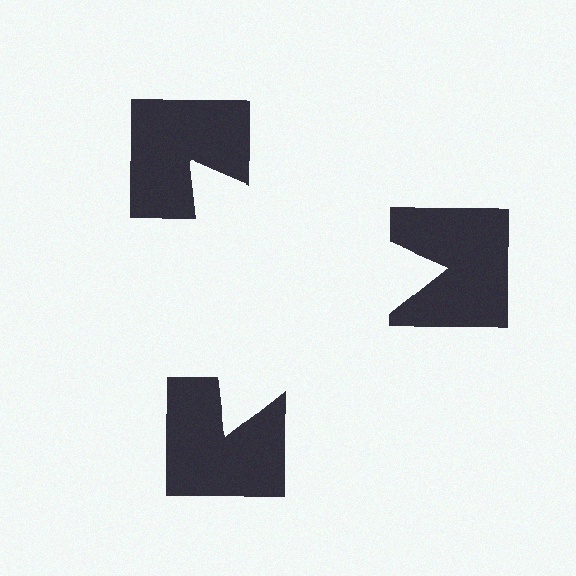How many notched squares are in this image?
There are 3 — one at each vertex of the illusory triangle.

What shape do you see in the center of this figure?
An illusory triangle — its edges are inferred from the aligned wedge cuts in the notched squares, not physically drawn.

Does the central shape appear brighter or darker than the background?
It typically appears slightly brighter than the background, even though no actual brightness change is drawn.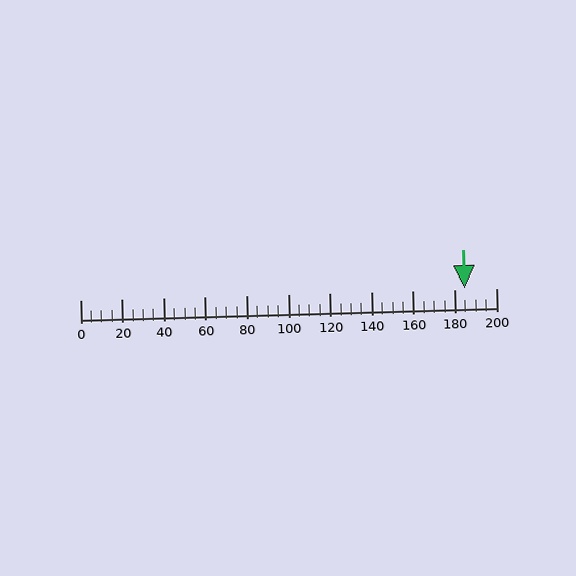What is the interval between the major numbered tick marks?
The major tick marks are spaced 20 units apart.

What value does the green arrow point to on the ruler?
The green arrow points to approximately 185.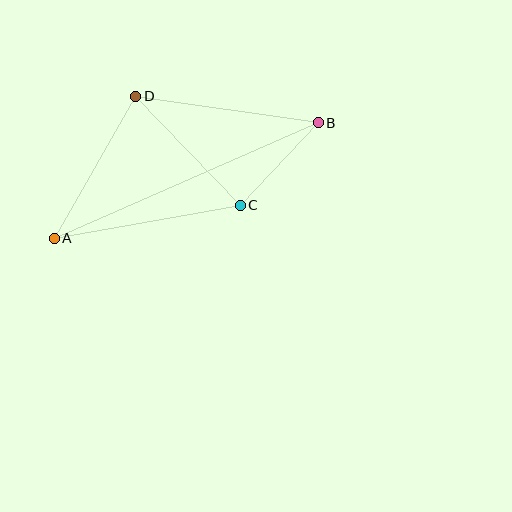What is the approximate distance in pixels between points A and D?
The distance between A and D is approximately 164 pixels.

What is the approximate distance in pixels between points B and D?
The distance between B and D is approximately 184 pixels.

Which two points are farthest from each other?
Points A and B are farthest from each other.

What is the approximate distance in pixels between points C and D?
The distance between C and D is approximately 151 pixels.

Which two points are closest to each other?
Points B and C are closest to each other.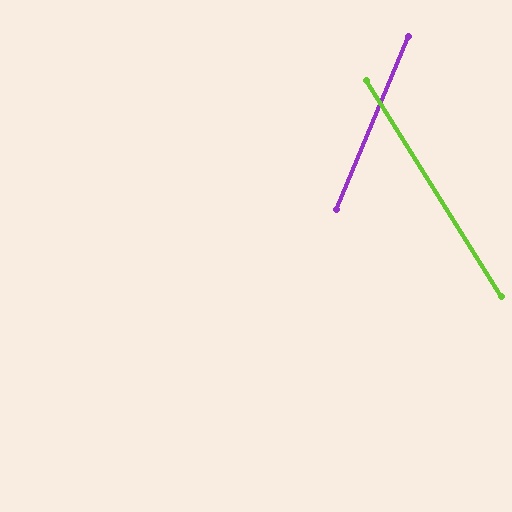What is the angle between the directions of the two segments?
Approximately 55 degrees.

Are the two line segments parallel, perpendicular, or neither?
Neither parallel nor perpendicular — they differ by about 55°.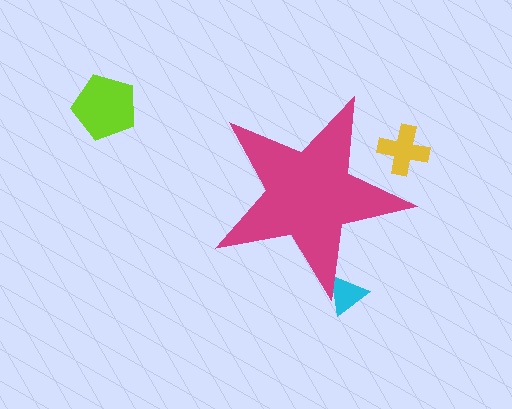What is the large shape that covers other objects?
A magenta star.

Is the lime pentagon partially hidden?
No, the lime pentagon is fully visible.